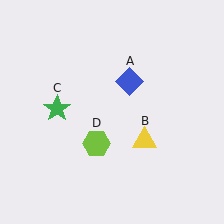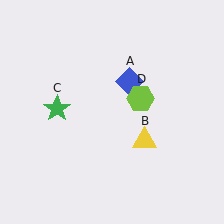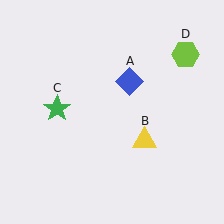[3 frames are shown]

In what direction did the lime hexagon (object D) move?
The lime hexagon (object D) moved up and to the right.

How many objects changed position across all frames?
1 object changed position: lime hexagon (object D).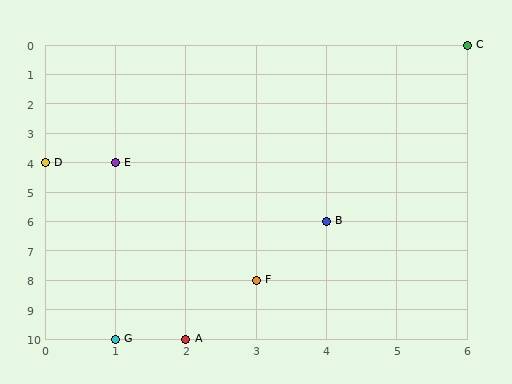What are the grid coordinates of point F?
Point F is at grid coordinates (3, 8).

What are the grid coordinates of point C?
Point C is at grid coordinates (6, 0).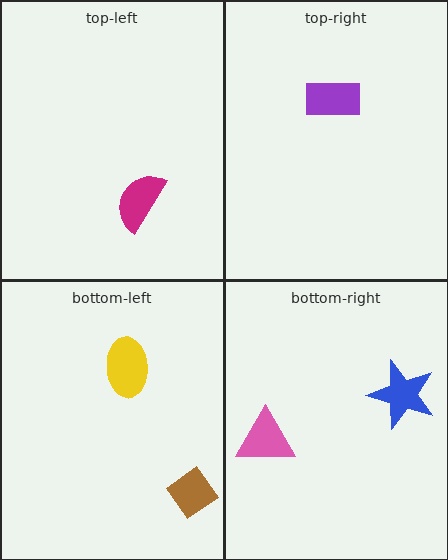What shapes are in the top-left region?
The magenta semicircle.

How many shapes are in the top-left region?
1.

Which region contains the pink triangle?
The bottom-right region.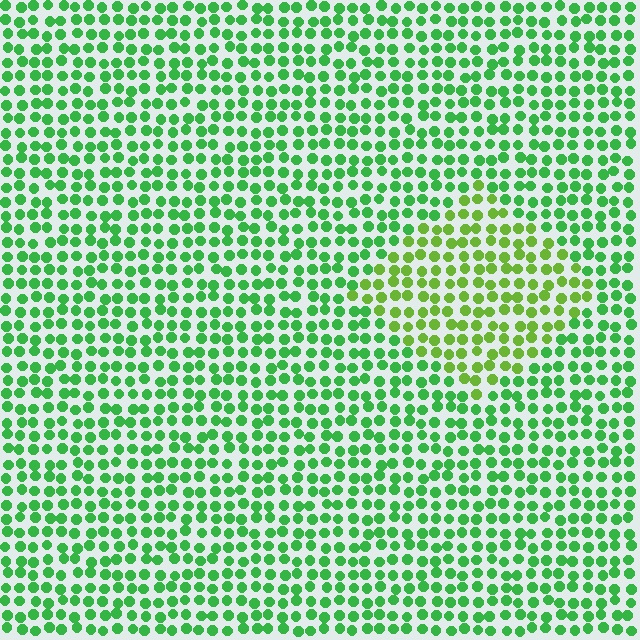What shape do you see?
I see a diamond.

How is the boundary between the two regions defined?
The boundary is defined purely by a slight shift in hue (about 33 degrees). Spacing, size, and orientation are identical on both sides.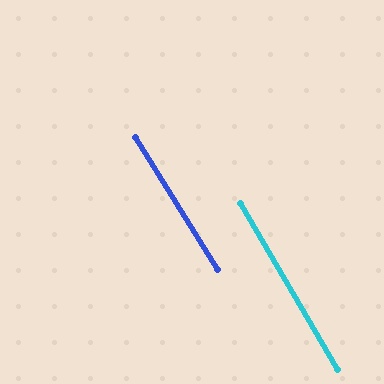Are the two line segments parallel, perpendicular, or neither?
Parallel — their directions differ by only 1.3°.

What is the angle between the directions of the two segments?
Approximately 1 degree.